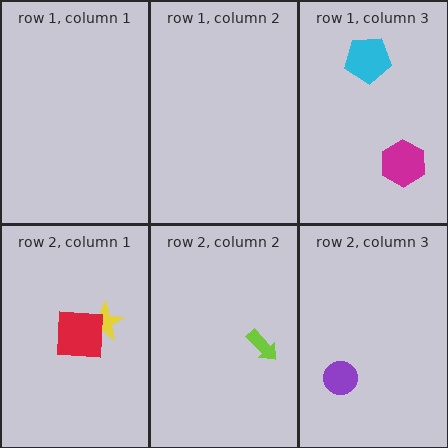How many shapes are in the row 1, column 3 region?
2.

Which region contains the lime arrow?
The row 2, column 2 region.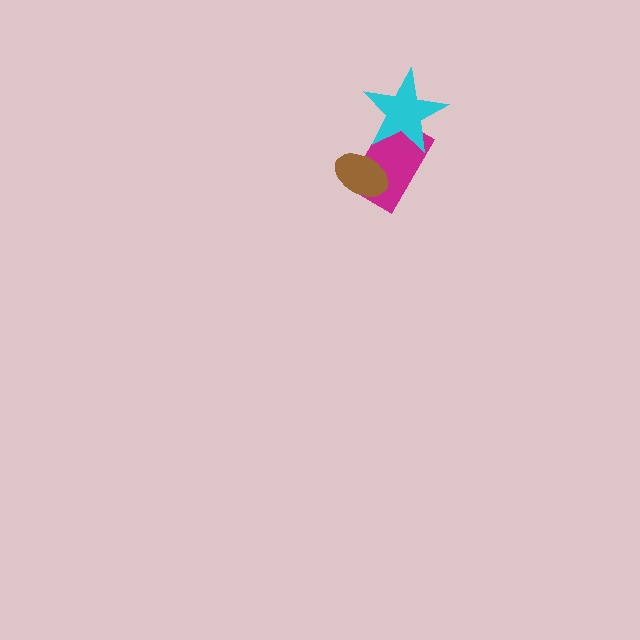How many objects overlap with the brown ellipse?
1 object overlaps with the brown ellipse.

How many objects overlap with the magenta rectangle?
2 objects overlap with the magenta rectangle.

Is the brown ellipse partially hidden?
No, no other shape covers it.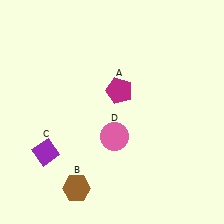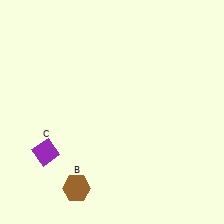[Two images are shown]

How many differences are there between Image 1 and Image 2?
There are 2 differences between the two images.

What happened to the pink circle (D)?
The pink circle (D) was removed in Image 2. It was in the bottom-right area of Image 1.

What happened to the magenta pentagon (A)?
The magenta pentagon (A) was removed in Image 2. It was in the top-right area of Image 1.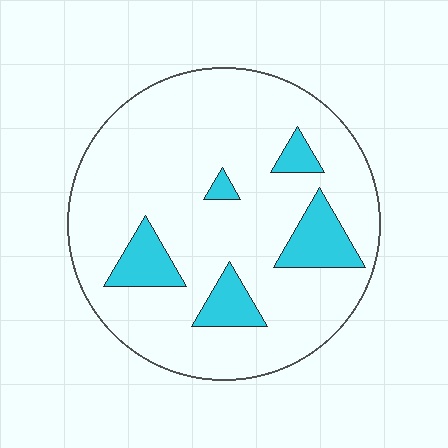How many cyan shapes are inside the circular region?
5.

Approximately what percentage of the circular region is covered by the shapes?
Approximately 15%.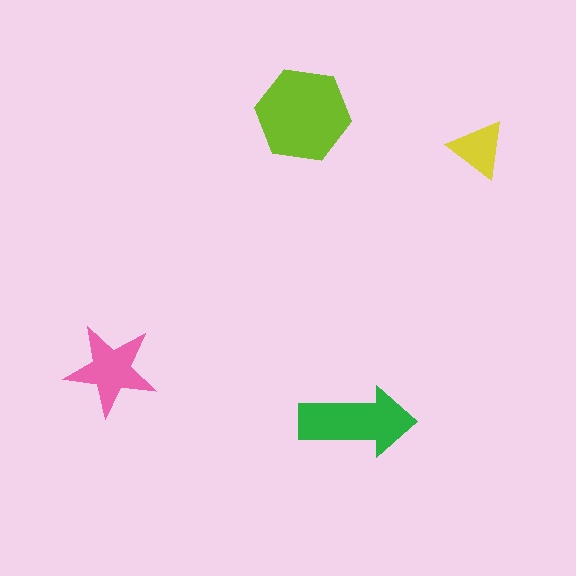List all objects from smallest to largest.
The yellow triangle, the pink star, the green arrow, the lime hexagon.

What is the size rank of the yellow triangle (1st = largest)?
4th.